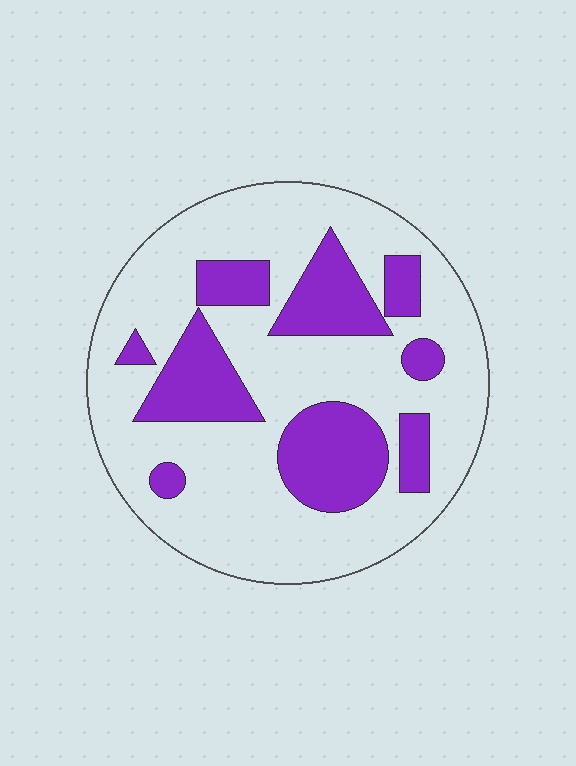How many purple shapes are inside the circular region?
9.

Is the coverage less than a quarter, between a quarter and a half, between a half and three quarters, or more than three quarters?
Between a quarter and a half.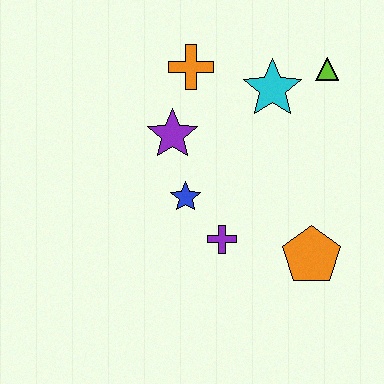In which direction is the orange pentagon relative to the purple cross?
The orange pentagon is to the right of the purple cross.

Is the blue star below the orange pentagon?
No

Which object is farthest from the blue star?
The lime triangle is farthest from the blue star.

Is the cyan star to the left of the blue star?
No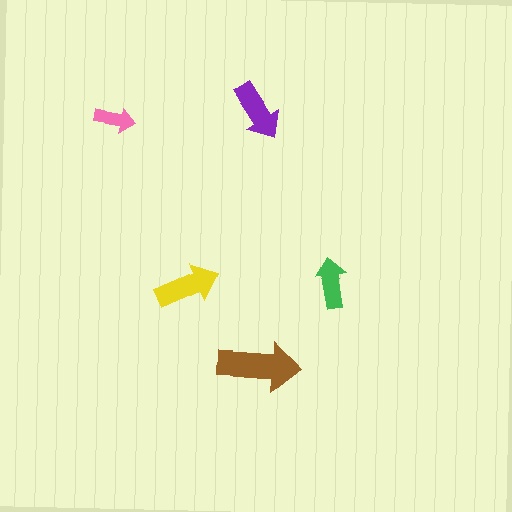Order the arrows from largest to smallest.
the brown one, the yellow one, the purple one, the green one, the pink one.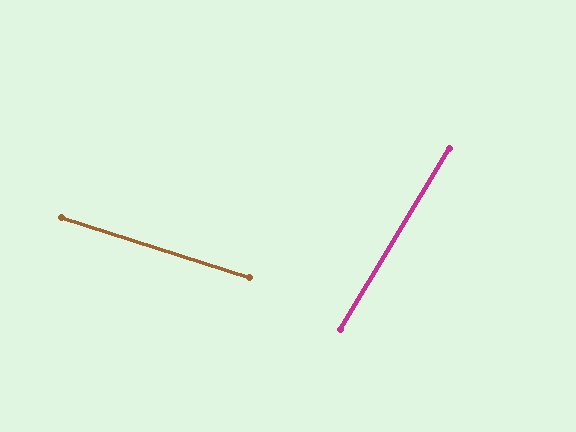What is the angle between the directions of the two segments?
Approximately 77 degrees.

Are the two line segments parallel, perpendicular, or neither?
Neither parallel nor perpendicular — they differ by about 77°.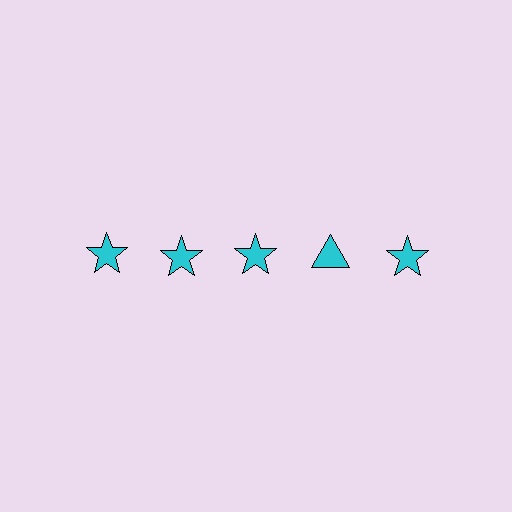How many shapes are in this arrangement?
There are 5 shapes arranged in a grid pattern.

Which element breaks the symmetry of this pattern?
The cyan triangle in the top row, second from right column breaks the symmetry. All other shapes are cyan stars.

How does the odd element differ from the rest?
It has a different shape: triangle instead of star.